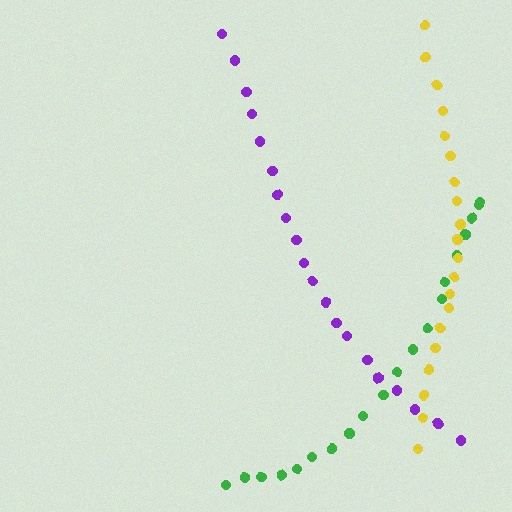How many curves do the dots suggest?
There are 3 distinct paths.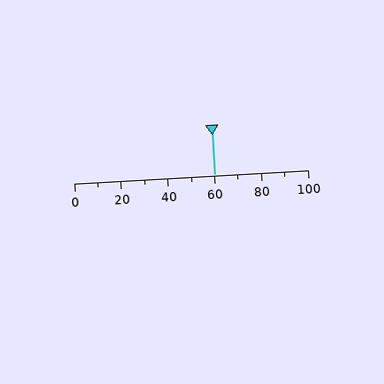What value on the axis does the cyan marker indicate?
The marker indicates approximately 60.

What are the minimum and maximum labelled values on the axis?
The axis runs from 0 to 100.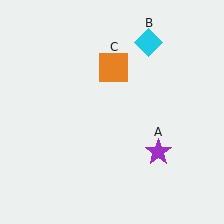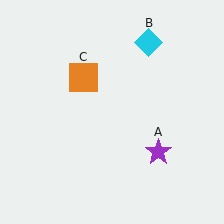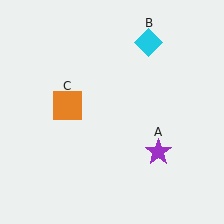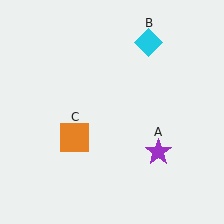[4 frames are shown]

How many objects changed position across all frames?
1 object changed position: orange square (object C).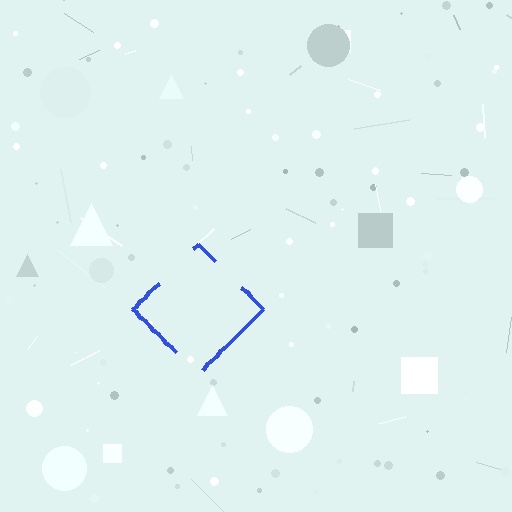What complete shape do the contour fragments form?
The contour fragments form a diamond.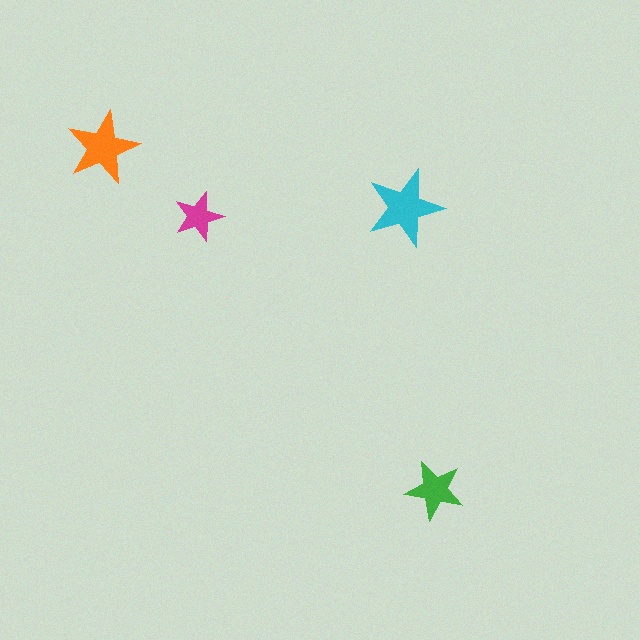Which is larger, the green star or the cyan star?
The cyan one.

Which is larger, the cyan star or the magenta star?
The cyan one.